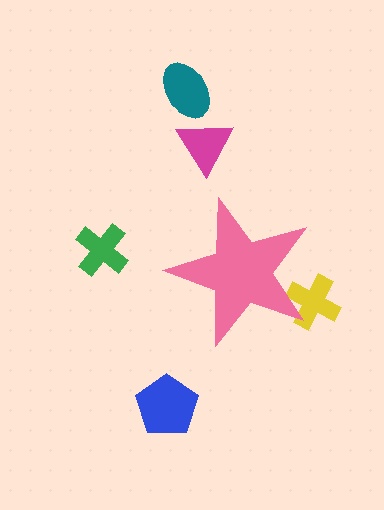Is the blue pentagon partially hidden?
No, the blue pentagon is fully visible.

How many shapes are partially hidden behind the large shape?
1 shape is partially hidden.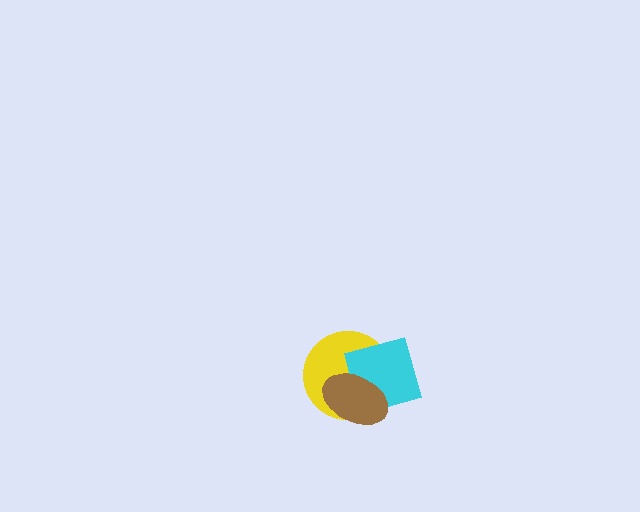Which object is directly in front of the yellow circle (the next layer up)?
The cyan square is directly in front of the yellow circle.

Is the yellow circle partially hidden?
Yes, it is partially covered by another shape.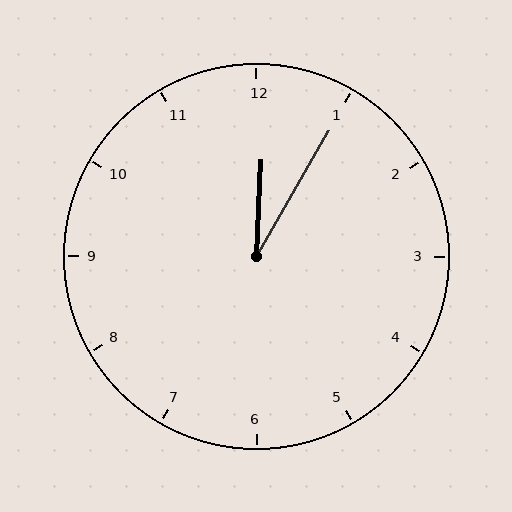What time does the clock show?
12:05.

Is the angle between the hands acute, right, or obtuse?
It is acute.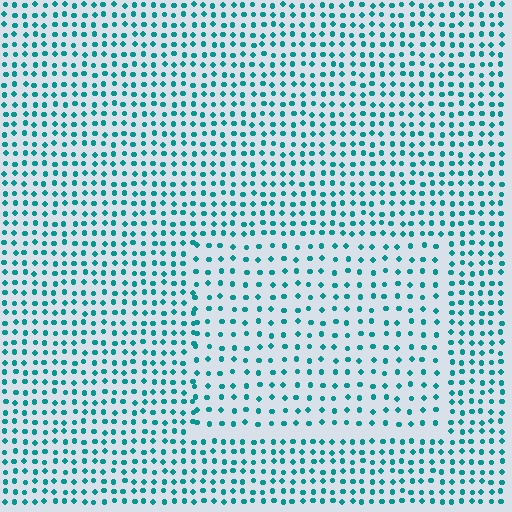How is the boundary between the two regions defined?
The boundary is defined by a change in element density (approximately 1.6x ratio). All elements are the same color, size, and shape.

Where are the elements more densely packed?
The elements are more densely packed outside the rectangle boundary.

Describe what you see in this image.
The image contains small teal elements arranged at two different densities. A rectangle-shaped region is visible where the elements are less densely packed than the surrounding area.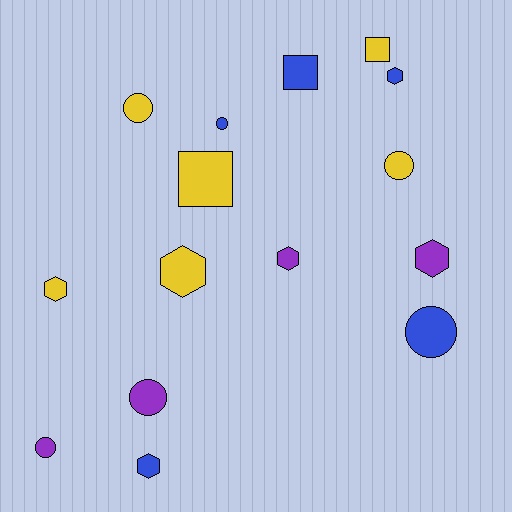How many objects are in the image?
There are 15 objects.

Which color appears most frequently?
Yellow, with 6 objects.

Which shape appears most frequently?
Circle, with 6 objects.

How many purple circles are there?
There are 2 purple circles.